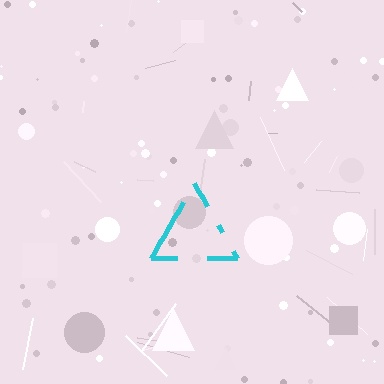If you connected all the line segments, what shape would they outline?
They would outline a triangle.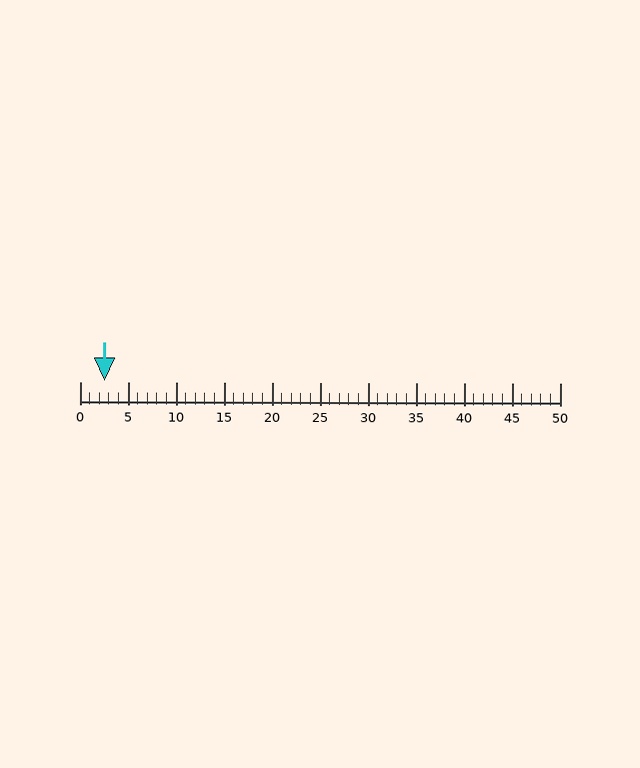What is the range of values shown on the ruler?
The ruler shows values from 0 to 50.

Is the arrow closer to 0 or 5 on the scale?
The arrow is closer to 5.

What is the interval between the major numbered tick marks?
The major tick marks are spaced 5 units apart.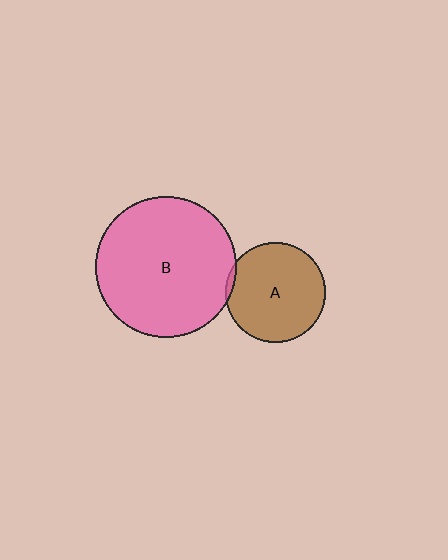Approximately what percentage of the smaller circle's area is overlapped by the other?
Approximately 5%.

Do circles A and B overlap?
Yes.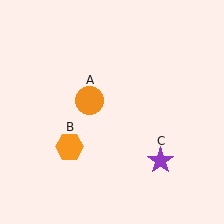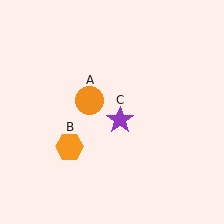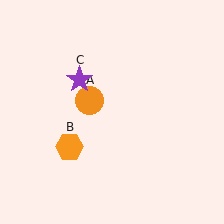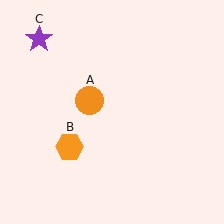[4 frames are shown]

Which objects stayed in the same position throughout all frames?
Orange circle (object A) and orange hexagon (object B) remained stationary.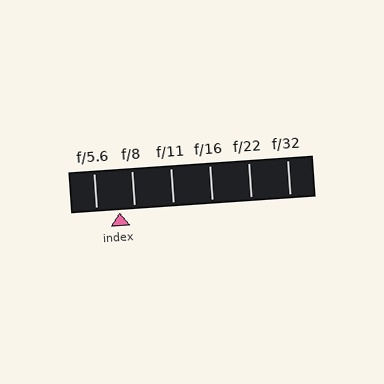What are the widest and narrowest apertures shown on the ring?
The widest aperture shown is f/5.6 and the narrowest is f/32.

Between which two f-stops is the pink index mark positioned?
The index mark is between f/5.6 and f/8.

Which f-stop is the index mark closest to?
The index mark is closest to f/8.